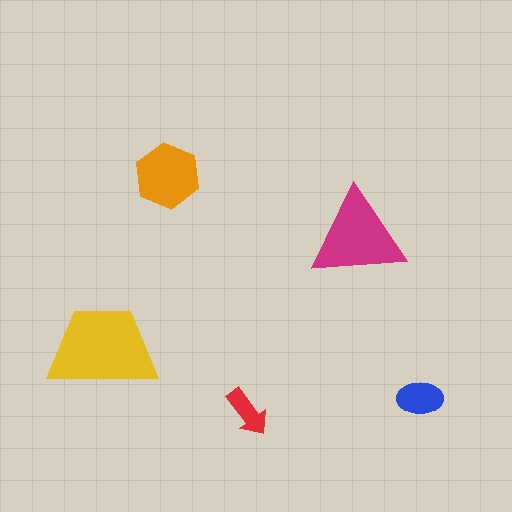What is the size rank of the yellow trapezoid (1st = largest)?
1st.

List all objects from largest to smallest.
The yellow trapezoid, the magenta triangle, the orange hexagon, the blue ellipse, the red arrow.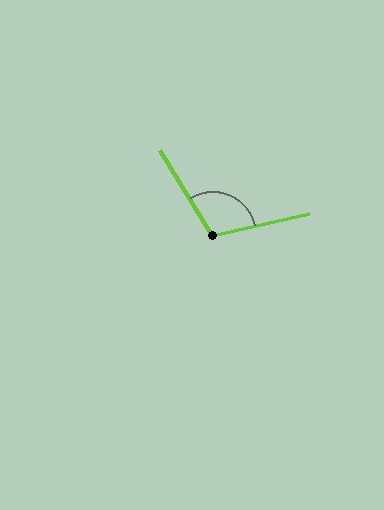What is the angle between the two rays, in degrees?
Approximately 109 degrees.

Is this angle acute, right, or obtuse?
It is obtuse.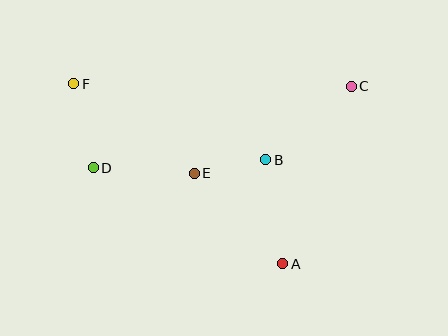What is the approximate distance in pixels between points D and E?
The distance between D and E is approximately 101 pixels.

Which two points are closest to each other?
Points B and E are closest to each other.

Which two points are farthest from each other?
Points C and F are farthest from each other.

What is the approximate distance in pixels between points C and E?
The distance between C and E is approximately 180 pixels.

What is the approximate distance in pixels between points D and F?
The distance between D and F is approximately 86 pixels.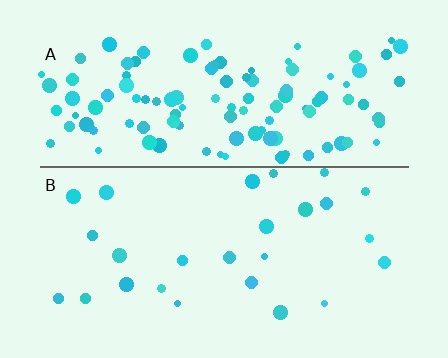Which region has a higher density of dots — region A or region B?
A (the top).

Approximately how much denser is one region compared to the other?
Approximately 4.3× — region A over region B.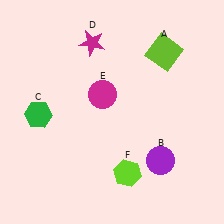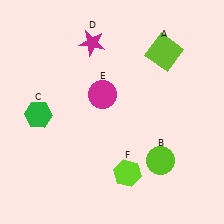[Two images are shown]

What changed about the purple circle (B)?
In Image 1, B is purple. In Image 2, it changed to lime.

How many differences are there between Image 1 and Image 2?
There is 1 difference between the two images.